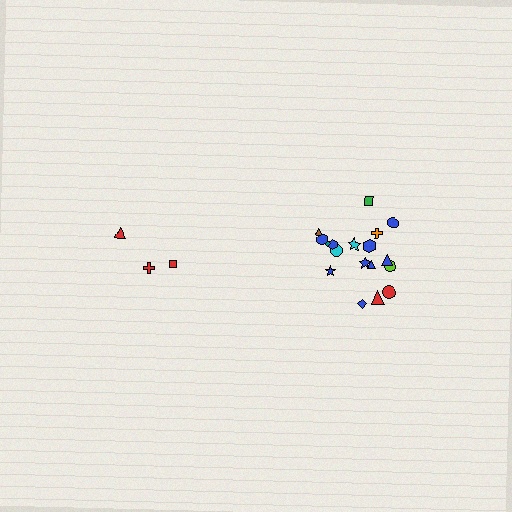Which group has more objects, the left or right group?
The right group.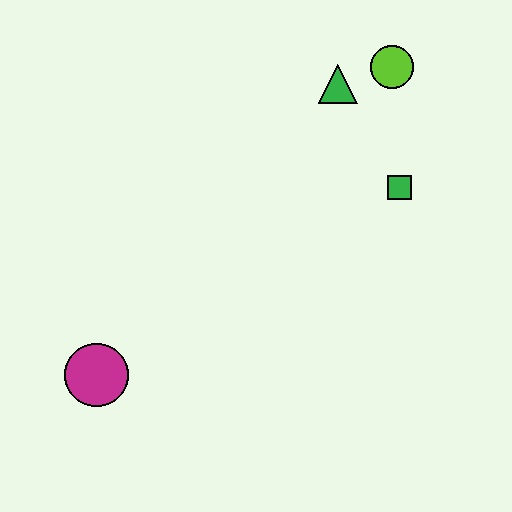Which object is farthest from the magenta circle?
The lime circle is farthest from the magenta circle.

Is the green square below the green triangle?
Yes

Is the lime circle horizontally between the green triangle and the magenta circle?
No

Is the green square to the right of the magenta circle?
Yes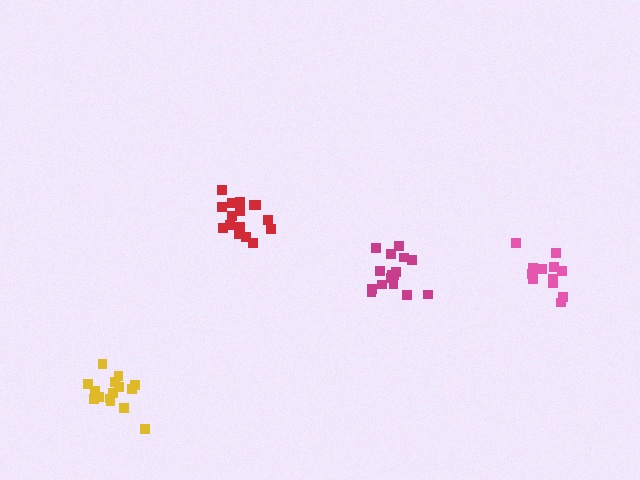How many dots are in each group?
Group 1: 16 dots, Group 2: 15 dots, Group 3: 12 dots, Group 4: 17 dots (60 total).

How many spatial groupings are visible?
There are 4 spatial groupings.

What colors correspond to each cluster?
The clusters are colored: magenta, yellow, pink, red.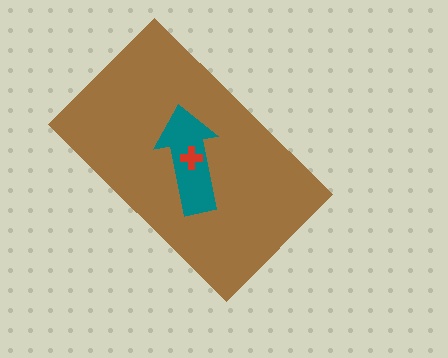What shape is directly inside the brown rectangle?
The teal arrow.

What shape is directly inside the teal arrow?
The red cross.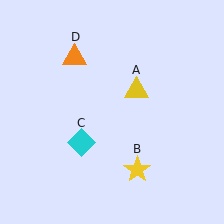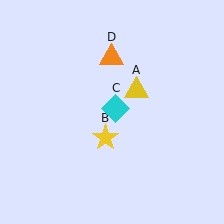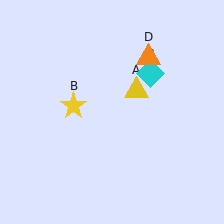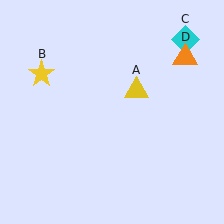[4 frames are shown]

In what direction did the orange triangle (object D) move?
The orange triangle (object D) moved right.